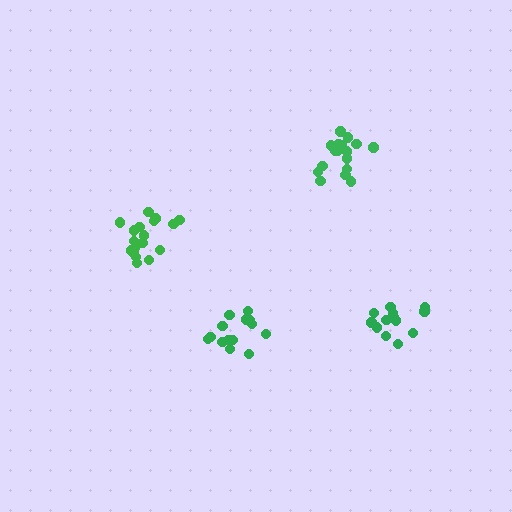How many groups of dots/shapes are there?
There are 4 groups.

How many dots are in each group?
Group 1: 17 dots, Group 2: 13 dots, Group 3: 14 dots, Group 4: 18 dots (62 total).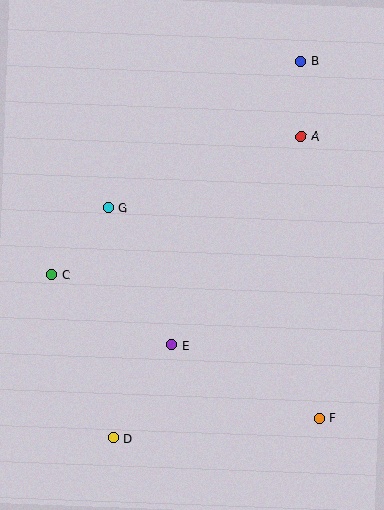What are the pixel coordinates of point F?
Point F is at (319, 418).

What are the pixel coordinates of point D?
Point D is at (113, 438).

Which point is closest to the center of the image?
Point E at (171, 345) is closest to the center.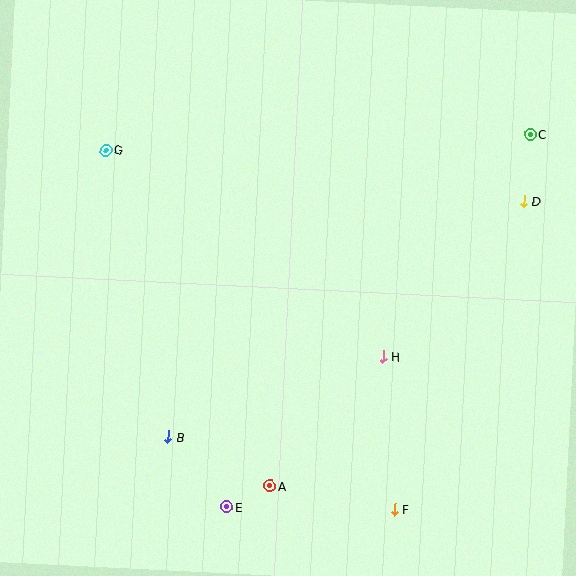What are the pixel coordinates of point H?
Point H is at (383, 357).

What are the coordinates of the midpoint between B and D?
The midpoint between B and D is at (346, 319).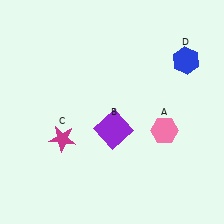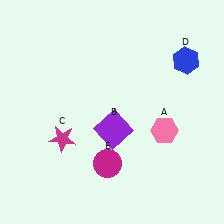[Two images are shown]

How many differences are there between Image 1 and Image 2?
There is 1 difference between the two images.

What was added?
A magenta circle (E) was added in Image 2.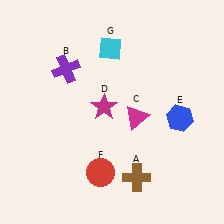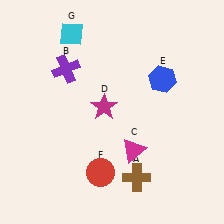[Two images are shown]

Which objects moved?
The objects that moved are: the magenta triangle (C), the blue hexagon (E), the cyan diamond (G).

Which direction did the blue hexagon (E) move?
The blue hexagon (E) moved up.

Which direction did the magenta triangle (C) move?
The magenta triangle (C) moved down.